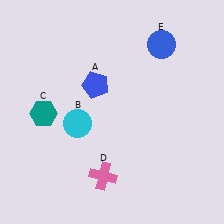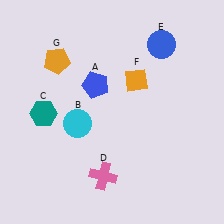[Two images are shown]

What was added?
An orange diamond (F), an orange pentagon (G) were added in Image 2.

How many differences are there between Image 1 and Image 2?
There are 2 differences between the two images.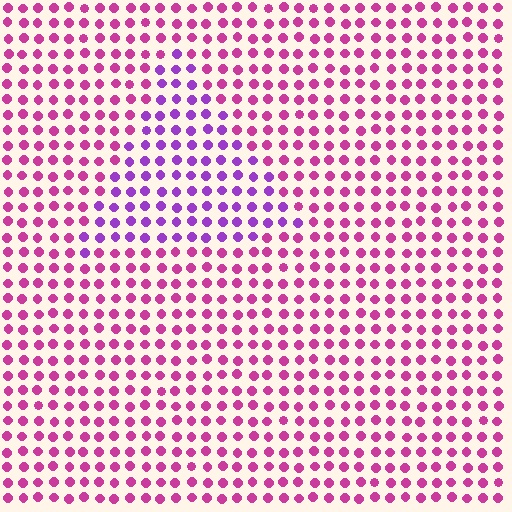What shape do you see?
I see a triangle.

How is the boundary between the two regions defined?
The boundary is defined purely by a slight shift in hue (about 39 degrees). Spacing, size, and orientation are identical on both sides.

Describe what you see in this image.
The image is filled with small magenta elements in a uniform arrangement. A triangle-shaped region is visible where the elements are tinted to a slightly different hue, forming a subtle color boundary.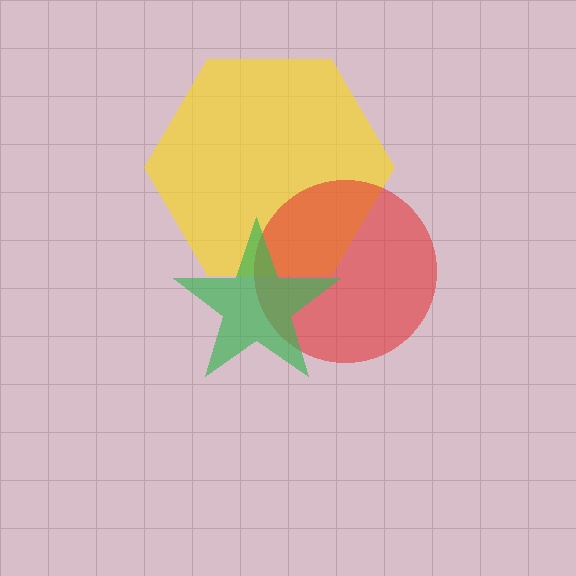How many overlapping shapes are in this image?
There are 3 overlapping shapes in the image.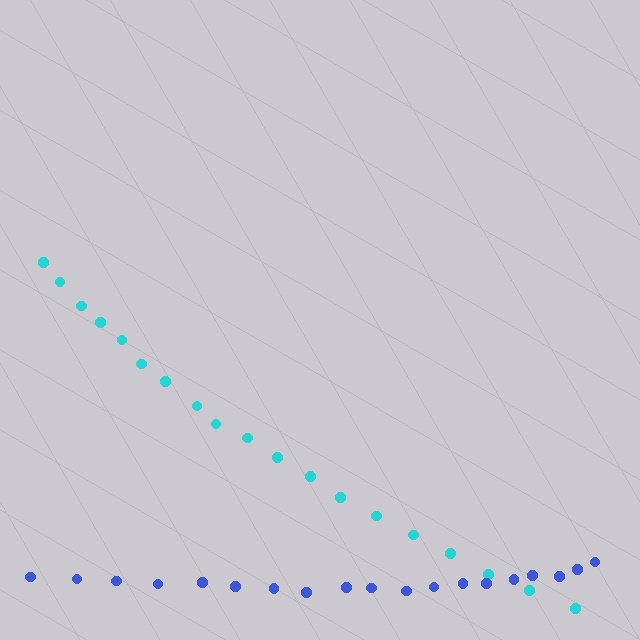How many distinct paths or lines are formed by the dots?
There are 2 distinct paths.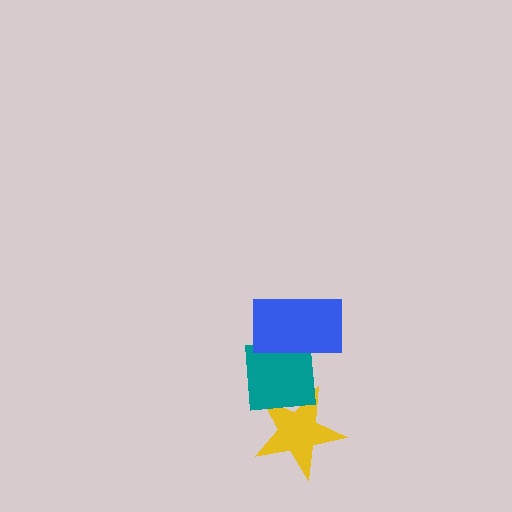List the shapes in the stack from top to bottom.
From top to bottom: the blue rectangle, the teal square, the yellow star.